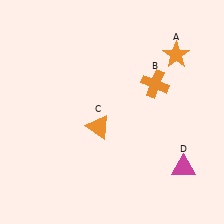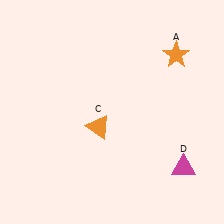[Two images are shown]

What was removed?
The orange cross (B) was removed in Image 2.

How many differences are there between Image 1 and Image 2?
There is 1 difference between the two images.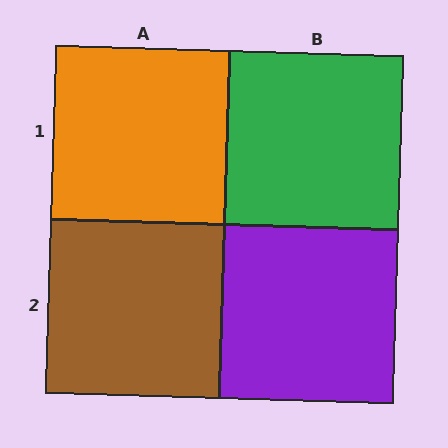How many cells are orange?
1 cell is orange.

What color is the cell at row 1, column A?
Orange.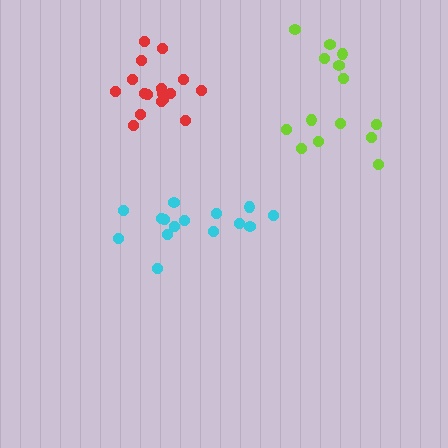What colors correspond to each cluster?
The clusters are colored: lime, cyan, red.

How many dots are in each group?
Group 1: 14 dots, Group 2: 15 dots, Group 3: 17 dots (46 total).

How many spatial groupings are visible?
There are 3 spatial groupings.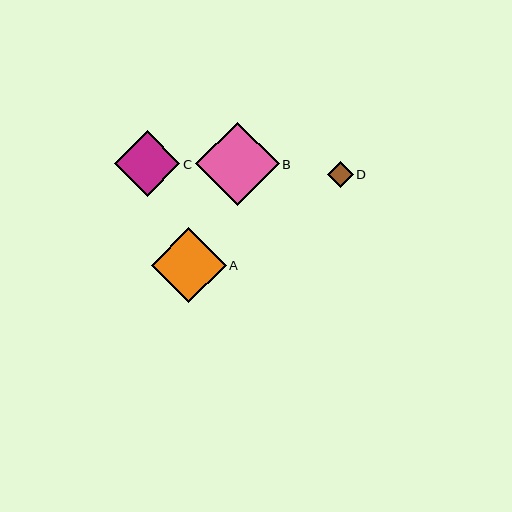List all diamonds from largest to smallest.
From largest to smallest: B, A, C, D.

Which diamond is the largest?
Diamond B is the largest with a size of approximately 84 pixels.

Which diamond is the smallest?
Diamond D is the smallest with a size of approximately 26 pixels.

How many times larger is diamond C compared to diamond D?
Diamond C is approximately 2.6 times the size of diamond D.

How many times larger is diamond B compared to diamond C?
Diamond B is approximately 1.3 times the size of diamond C.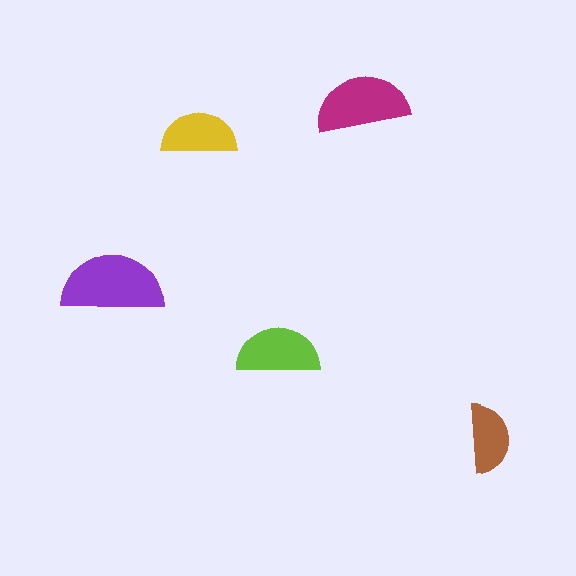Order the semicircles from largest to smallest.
the purple one, the magenta one, the lime one, the yellow one, the brown one.